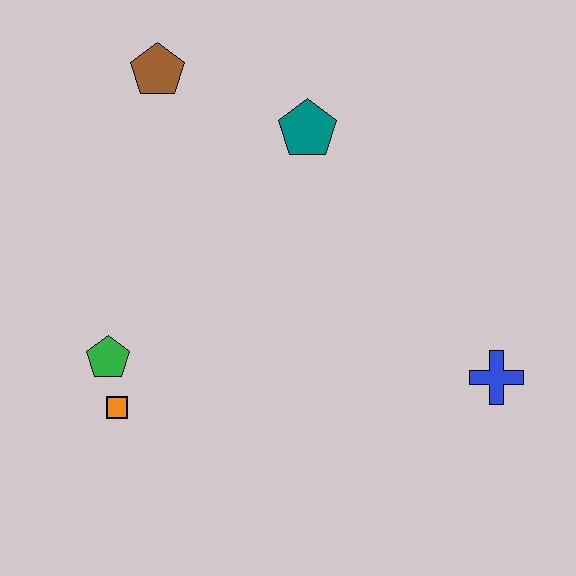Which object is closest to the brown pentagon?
The teal pentagon is closest to the brown pentagon.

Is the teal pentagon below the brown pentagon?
Yes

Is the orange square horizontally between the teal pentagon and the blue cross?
No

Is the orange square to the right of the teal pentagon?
No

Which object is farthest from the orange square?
The blue cross is farthest from the orange square.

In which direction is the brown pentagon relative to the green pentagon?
The brown pentagon is above the green pentagon.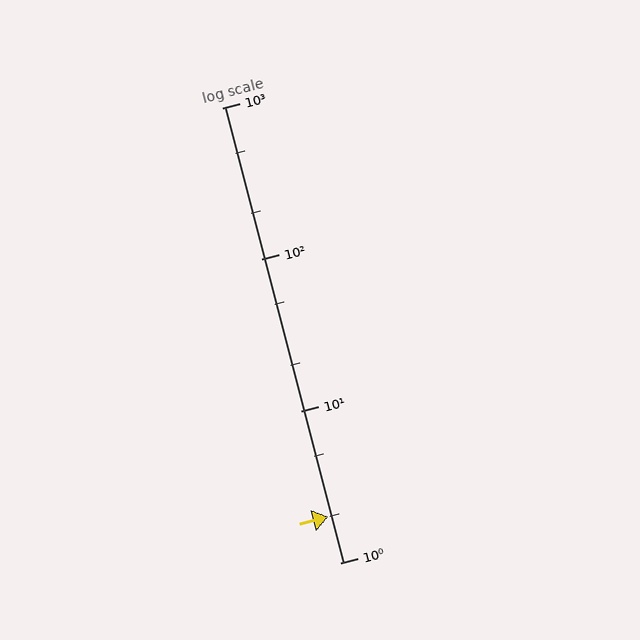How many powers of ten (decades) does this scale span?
The scale spans 3 decades, from 1 to 1000.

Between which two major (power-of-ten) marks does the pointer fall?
The pointer is between 1 and 10.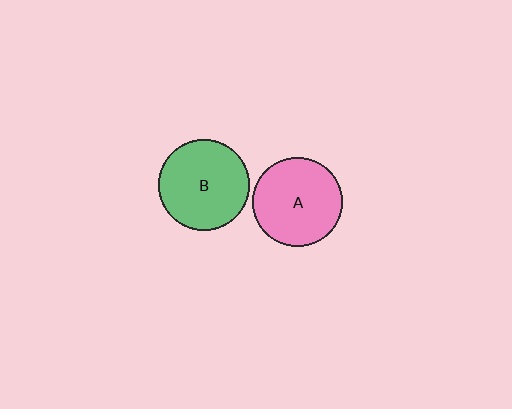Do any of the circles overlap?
No, none of the circles overlap.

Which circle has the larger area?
Circle B (green).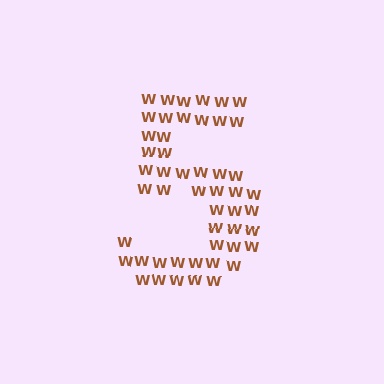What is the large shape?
The large shape is the digit 5.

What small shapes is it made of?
It is made of small letter W's.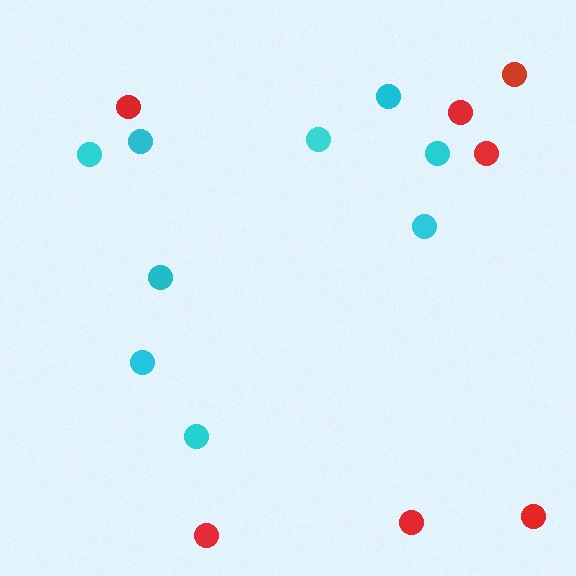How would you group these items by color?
There are 2 groups: one group of cyan circles (9) and one group of red circles (7).